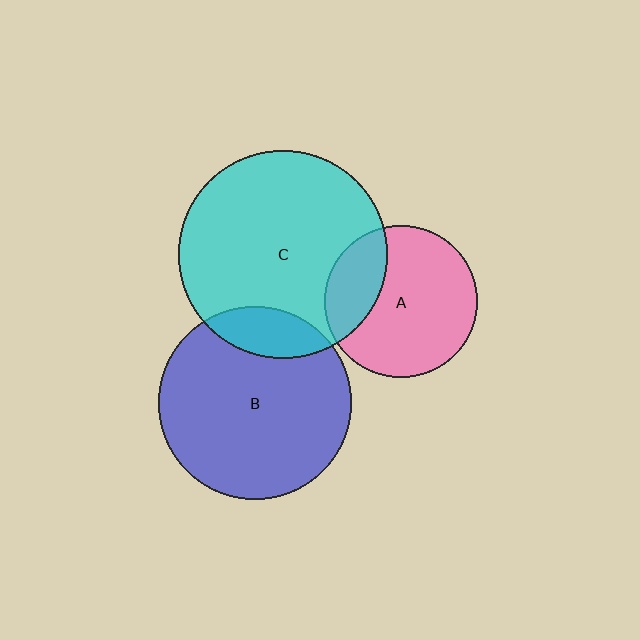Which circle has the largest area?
Circle C (cyan).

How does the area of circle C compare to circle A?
Approximately 1.9 times.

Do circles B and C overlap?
Yes.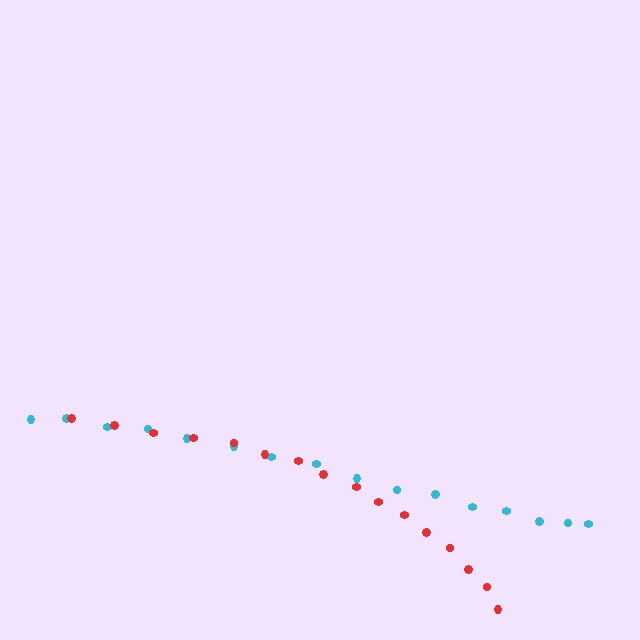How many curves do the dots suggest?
There are 2 distinct paths.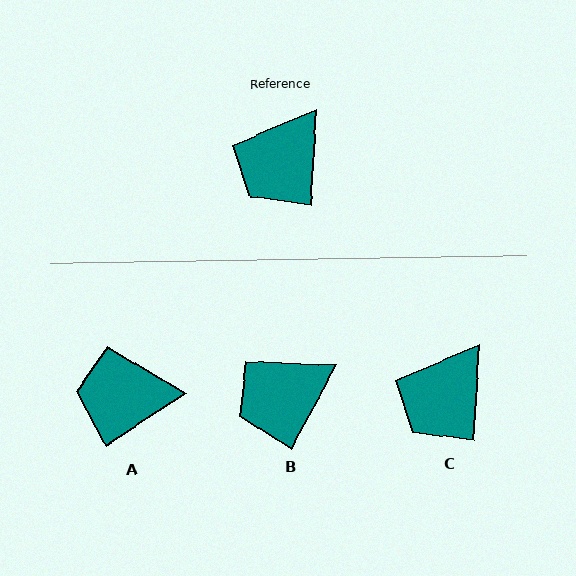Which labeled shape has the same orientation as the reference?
C.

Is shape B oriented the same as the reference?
No, it is off by about 25 degrees.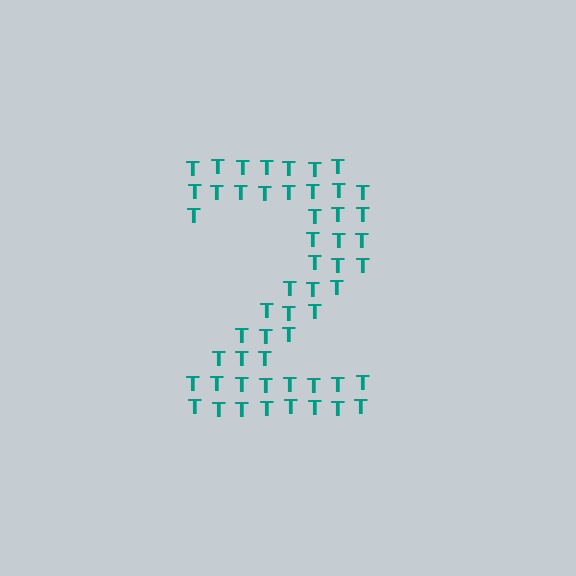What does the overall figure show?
The overall figure shows the digit 2.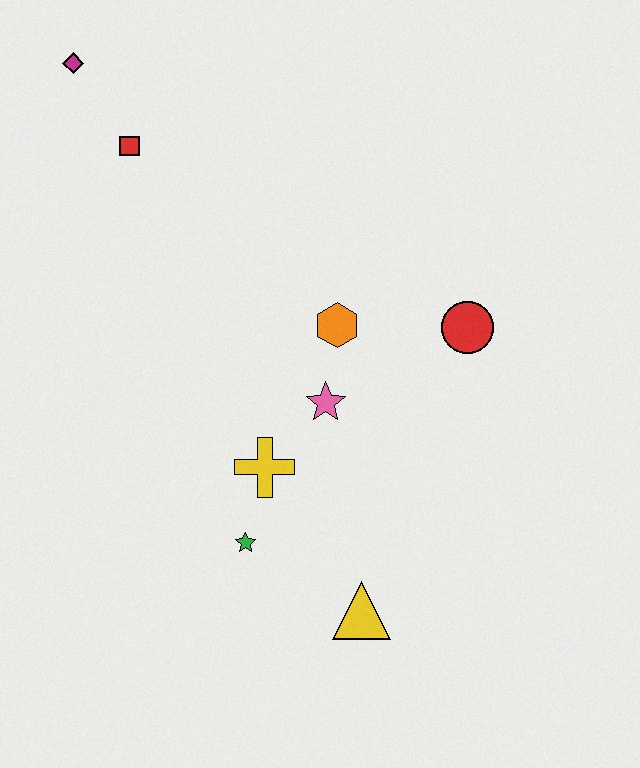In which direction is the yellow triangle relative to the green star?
The yellow triangle is to the right of the green star.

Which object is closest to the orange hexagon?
The pink star is closest to the orange hexagon.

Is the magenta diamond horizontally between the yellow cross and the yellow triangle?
No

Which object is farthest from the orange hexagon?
The magenta diamond is farthest from the orange hexagon.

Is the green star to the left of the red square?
No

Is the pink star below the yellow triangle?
No